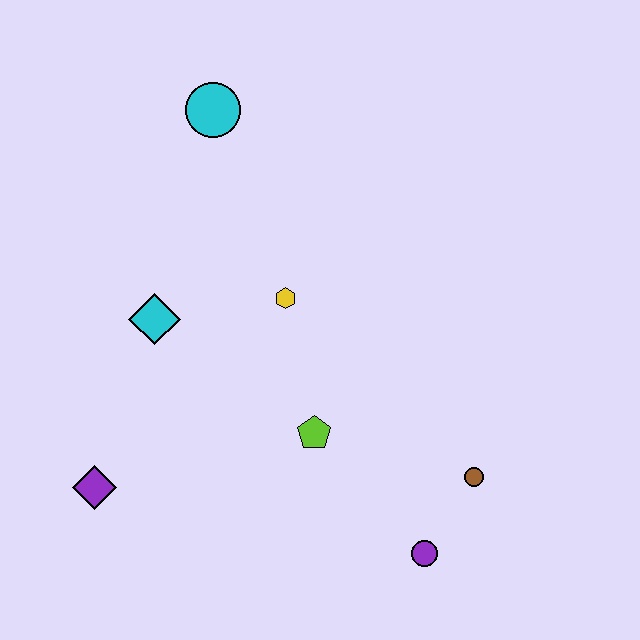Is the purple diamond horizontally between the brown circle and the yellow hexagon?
No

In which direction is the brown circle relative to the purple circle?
The brown circle is above the purple circle.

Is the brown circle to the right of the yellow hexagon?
Yes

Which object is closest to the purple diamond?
The cyan diamond is closest to the purple diamond.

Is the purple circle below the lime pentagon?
Yes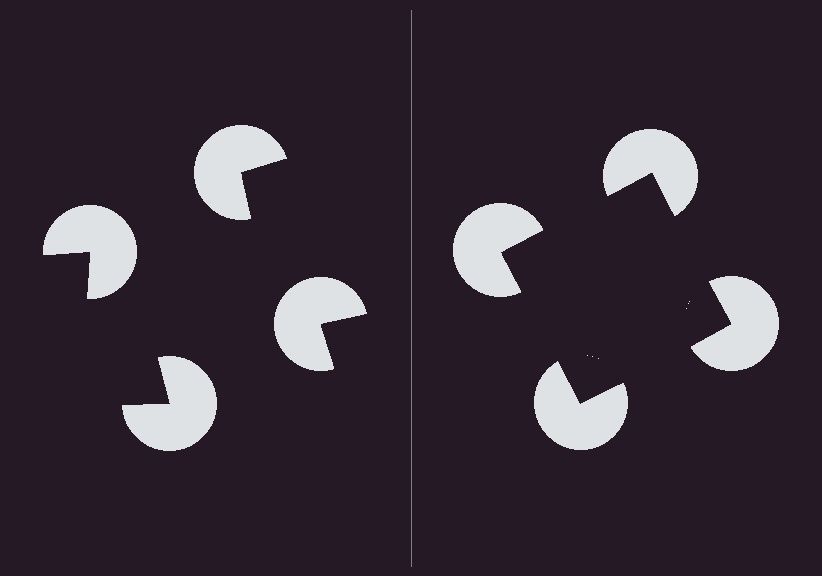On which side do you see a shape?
An illusory square appears on the right side. On the left side the wedge cuts are rotated, so no coherent shape forms.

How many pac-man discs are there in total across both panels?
8 — 4 on each side.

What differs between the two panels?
The pac-man discs are positioned identically on both sides; only the wedge orientations differ. On the right they align to a square; on the left they are misaligned.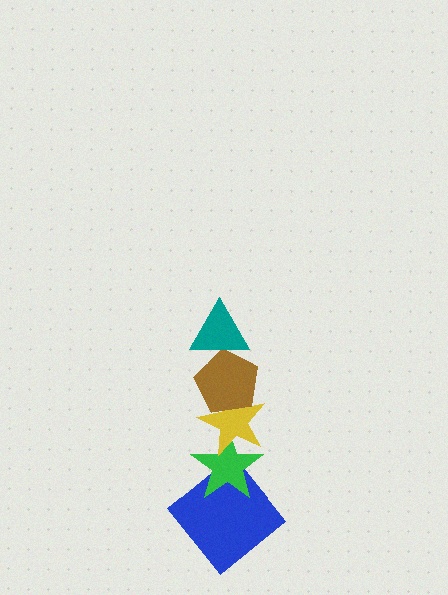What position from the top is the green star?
The green star is 4th from the top.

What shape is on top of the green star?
The yellow star is on top of the green star.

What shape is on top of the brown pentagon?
The teal triangle is on top of the brown pentagon.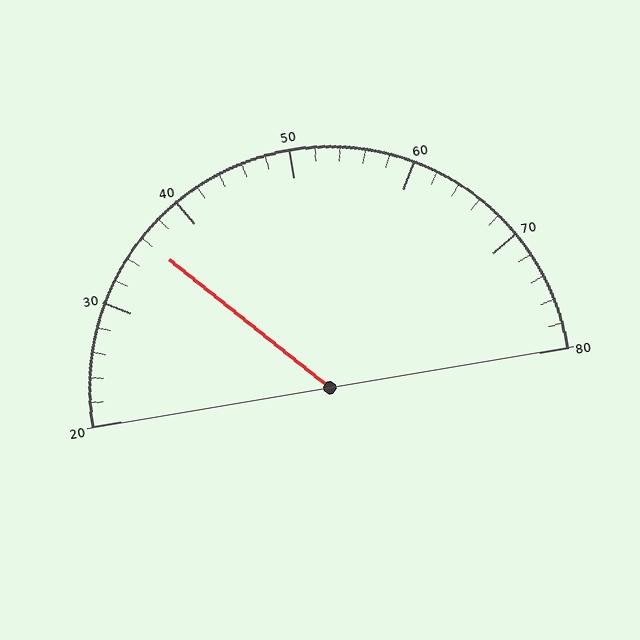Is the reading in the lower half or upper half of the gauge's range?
The reading is in the lower half of the range (20 to 80).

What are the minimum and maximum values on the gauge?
The gauge ranges from 20 to 80.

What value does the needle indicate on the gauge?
The needle indicates approximately 36.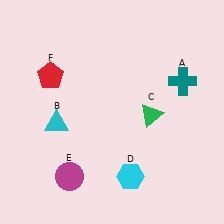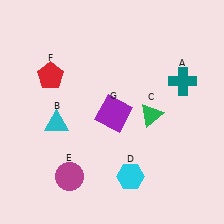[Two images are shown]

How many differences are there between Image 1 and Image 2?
There is 1 difference between the two images.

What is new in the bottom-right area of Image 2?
A purple square (G) was added in the bottom-right area of Image 2.